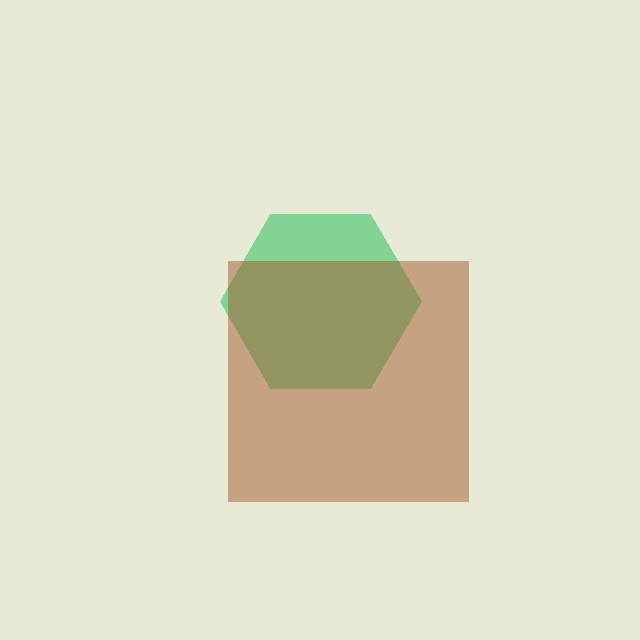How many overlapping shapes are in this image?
There are 2 overlapping shapes in the image.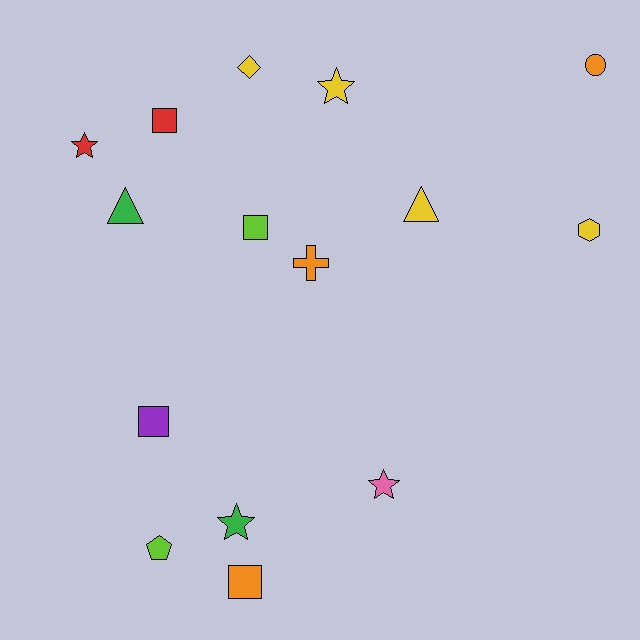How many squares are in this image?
There are 4 squares.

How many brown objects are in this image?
There are no brown objects.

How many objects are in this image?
There are 15 objects.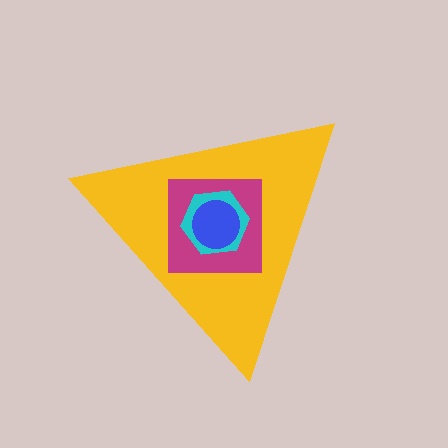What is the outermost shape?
The yellow triangle.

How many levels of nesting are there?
4.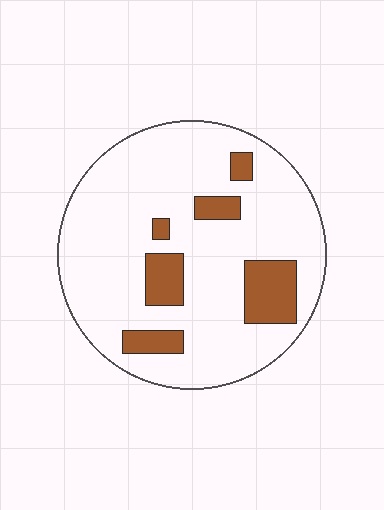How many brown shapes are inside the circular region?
6.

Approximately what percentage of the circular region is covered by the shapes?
Approximately 15%.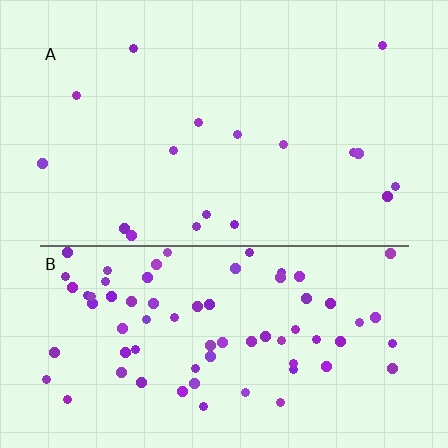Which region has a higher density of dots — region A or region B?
B (the bottom).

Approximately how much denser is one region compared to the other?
Approximately 4.2× — region B over region A.